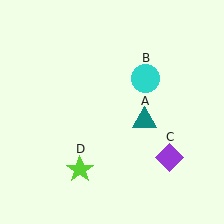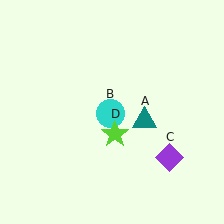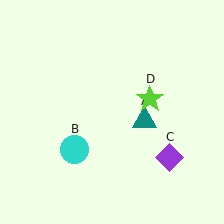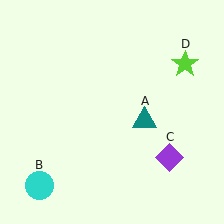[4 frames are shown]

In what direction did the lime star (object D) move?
The lime star (object D) moved up and to the right.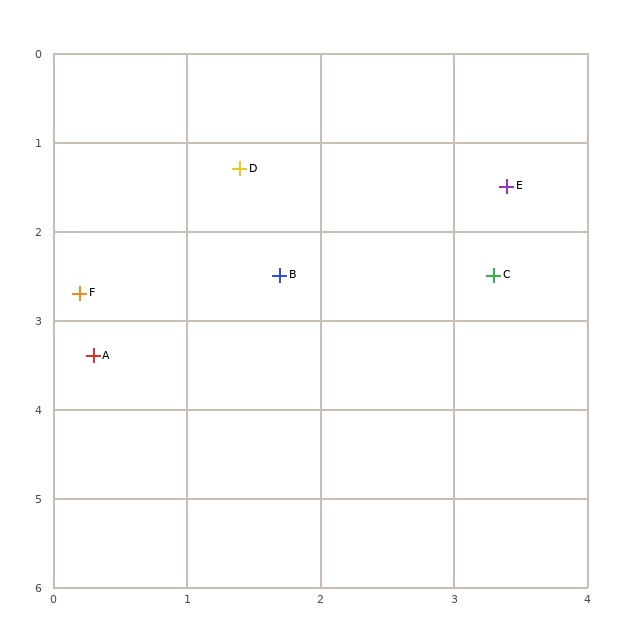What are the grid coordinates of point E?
Point E is at approximately (3.4, 1.5).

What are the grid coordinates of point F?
Point F is at approximately (0.2, 2.7).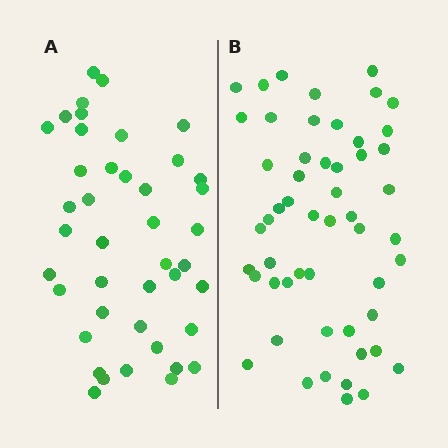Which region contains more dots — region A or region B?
Region B (the right region) has more dots.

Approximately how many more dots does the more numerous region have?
Region B has roughly 12 or so more dots than region A.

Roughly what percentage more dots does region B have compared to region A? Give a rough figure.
About 25% more.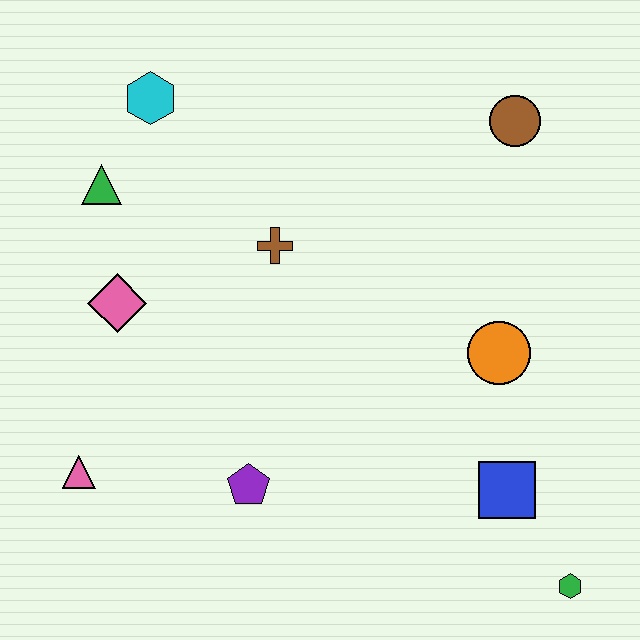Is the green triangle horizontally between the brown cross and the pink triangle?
Yes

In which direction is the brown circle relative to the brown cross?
The brown circle is to the right of the brown cross.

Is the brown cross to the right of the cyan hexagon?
Yes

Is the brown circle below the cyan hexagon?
Yes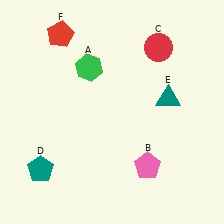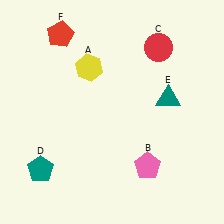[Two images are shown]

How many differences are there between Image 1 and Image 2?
There is 1 difference between the two images.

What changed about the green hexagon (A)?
In Image 1, A is green. In Image 2, it changed to yellow.